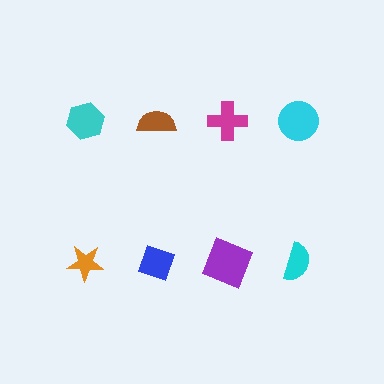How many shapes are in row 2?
4 shapes.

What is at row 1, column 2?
A brown semicircle.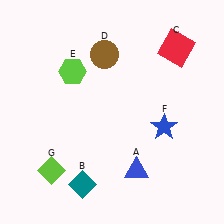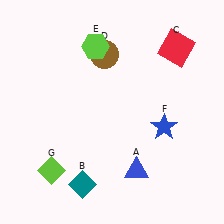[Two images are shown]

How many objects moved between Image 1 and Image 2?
1 object moved between the two images.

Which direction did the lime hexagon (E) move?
The lime hexagon (E) moved up.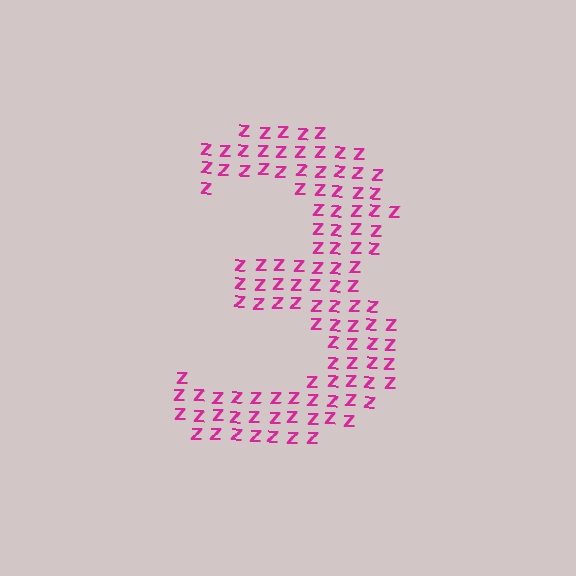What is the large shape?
The large shape is the digit 3.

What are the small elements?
The small elements are letter Z's.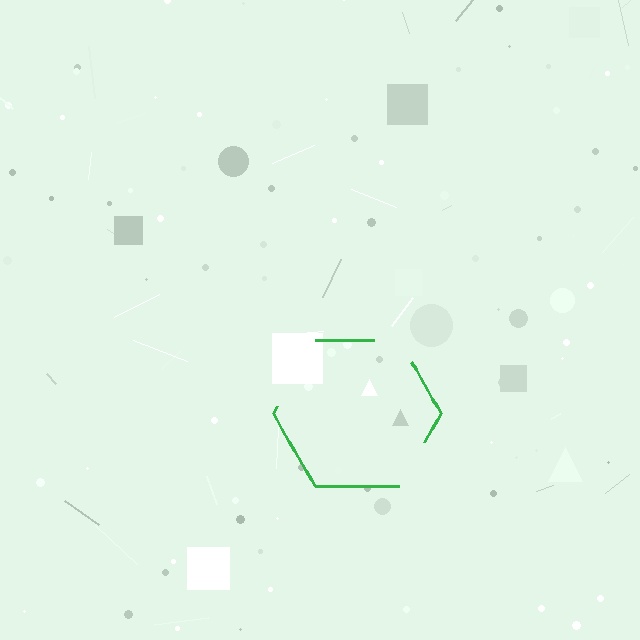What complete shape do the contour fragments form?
The contour fragments form a hexagon.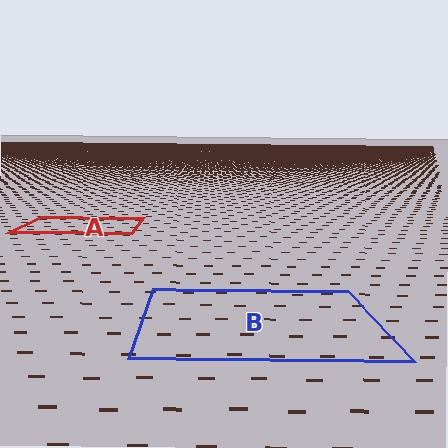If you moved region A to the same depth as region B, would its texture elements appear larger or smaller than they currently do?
They would appear larger. At a closer depth, the same texture elements are projected at a bigger on-screen size.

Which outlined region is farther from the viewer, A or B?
Region A is farther from the viewer — the texture elements inside it appear smaller and more densely packed.